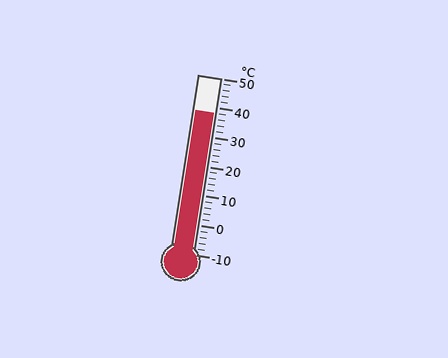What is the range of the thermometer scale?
The thermometer scale ranges from -10°C to 50°C.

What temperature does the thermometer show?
The thermometer shows approximately 38°C.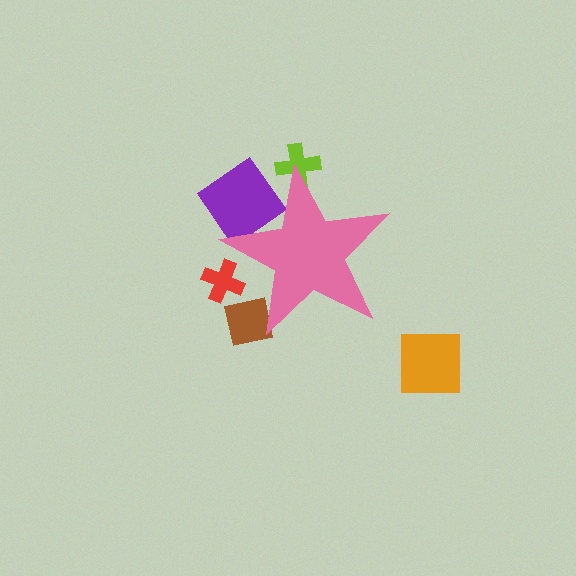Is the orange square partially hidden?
No, the orange square is fully visible.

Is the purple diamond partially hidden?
Yes, the purple diamond is partially hidden behind the pink star.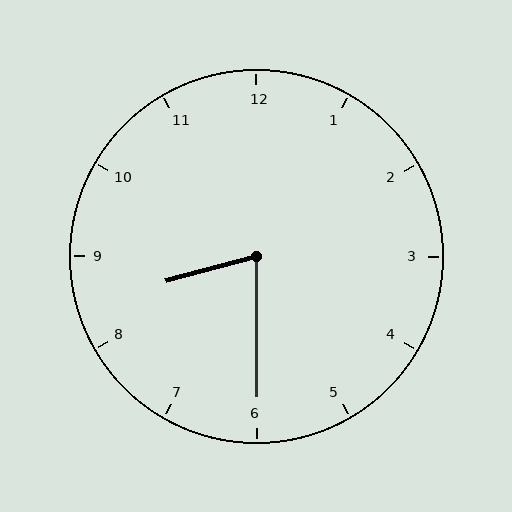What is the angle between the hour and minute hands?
Approximately 75 degrees.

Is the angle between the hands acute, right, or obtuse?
It is acute.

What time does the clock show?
8:30.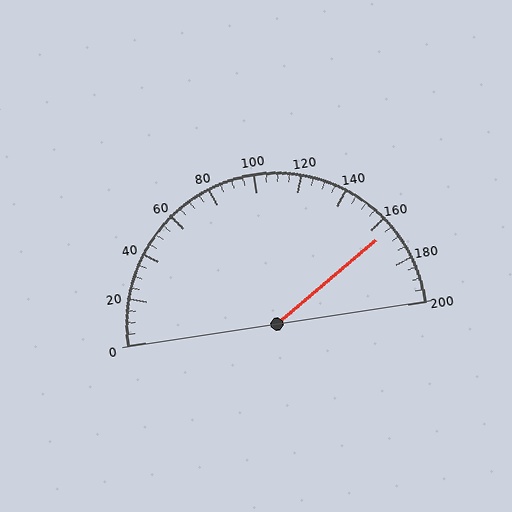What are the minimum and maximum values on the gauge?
The gauge ranges from 0 to 200.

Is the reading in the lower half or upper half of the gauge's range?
The reading is in the upper half of the range (0 to 200).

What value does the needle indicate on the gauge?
The needle indicates approximately 165.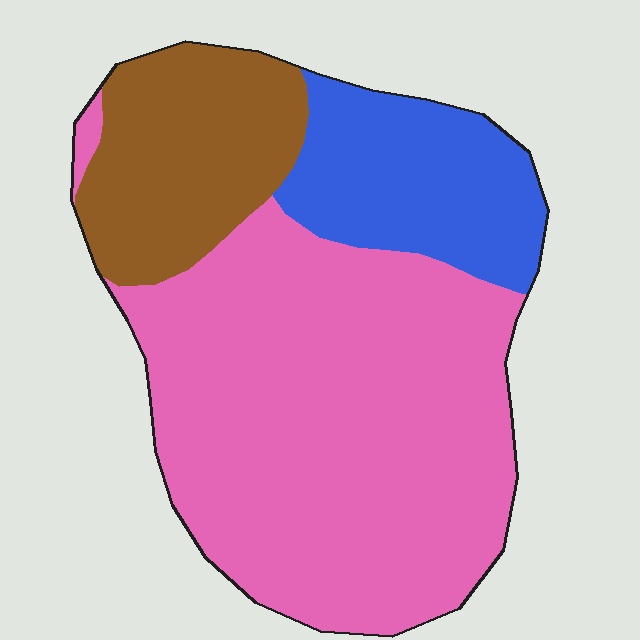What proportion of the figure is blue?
Blue takes up about one fifth (1/5) of the figure.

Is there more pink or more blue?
Pink.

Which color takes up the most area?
Pink, at roughly 60%.